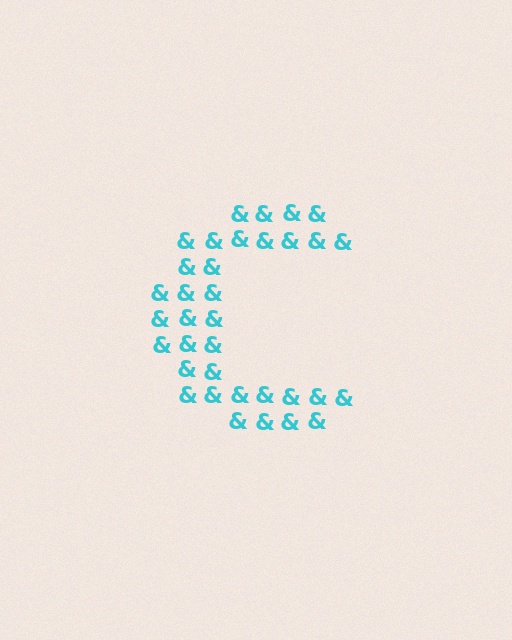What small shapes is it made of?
It is made of small ampersands.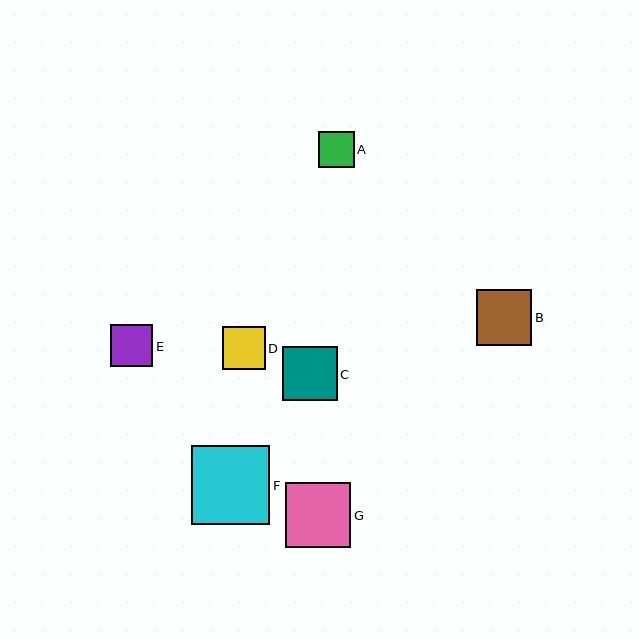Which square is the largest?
Square F is the largest with a size of approximately 78 pixels.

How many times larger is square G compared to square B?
Square G is approximately 1.2 times the size of square B.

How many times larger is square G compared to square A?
Square G is approximately 1.8 times the size of square A.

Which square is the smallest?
Square A is the smallest with a size of approximately 36 pixels.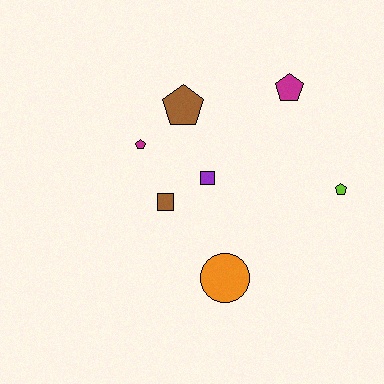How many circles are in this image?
There is 1 circle.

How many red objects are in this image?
There are no red objects.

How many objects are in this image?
There are 7 objects.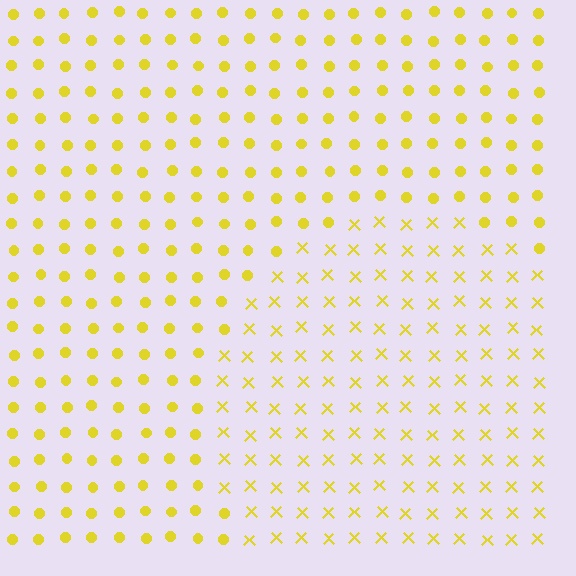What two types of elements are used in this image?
The image uses X marks inside the circle region and circles outside it.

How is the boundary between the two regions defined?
The boundary is defined by a change in element shape: X marks inside vs. circles outside. All elements share the same color and spacing.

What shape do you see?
I see a circle.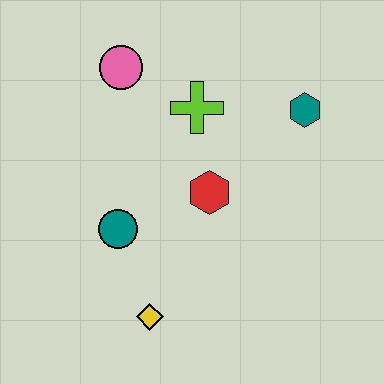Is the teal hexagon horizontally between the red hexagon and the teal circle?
No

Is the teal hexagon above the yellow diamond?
Yes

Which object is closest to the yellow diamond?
The teal circle is closest to the yellow diamond.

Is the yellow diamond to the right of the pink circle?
Yes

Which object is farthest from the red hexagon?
The pink circle is farthest from the red hexagon.